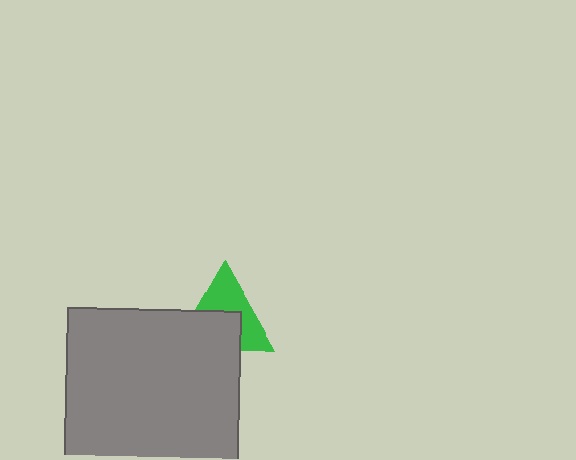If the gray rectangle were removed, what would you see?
You would see the complete green triangle.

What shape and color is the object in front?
The object in front is a gray rectangle.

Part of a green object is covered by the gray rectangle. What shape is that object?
It is a triangle.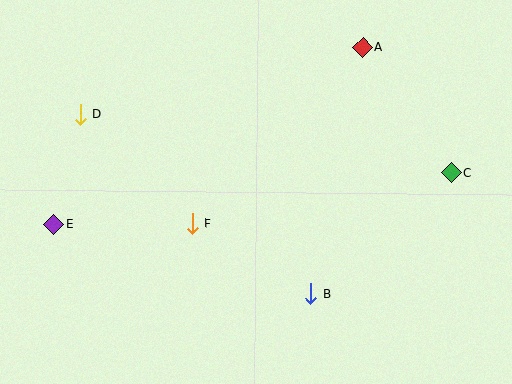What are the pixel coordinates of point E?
Point E is at (54, 224).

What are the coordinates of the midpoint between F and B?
The midpoint between F and B is at (251, 258).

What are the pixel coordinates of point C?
Point C is at (452, 173).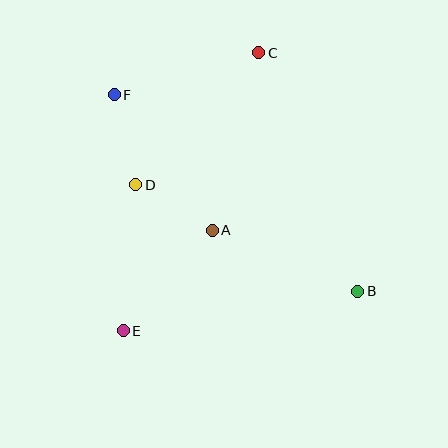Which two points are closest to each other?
Points A and D are closest to each other.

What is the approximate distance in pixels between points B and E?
The distance between B and E is approximately 238 pixels.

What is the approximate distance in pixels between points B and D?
The distance between B and D is approximately 246 pixels.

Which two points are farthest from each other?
Points B and F are farthest from each other.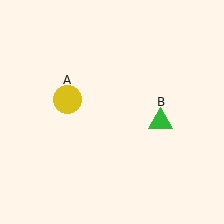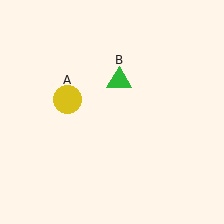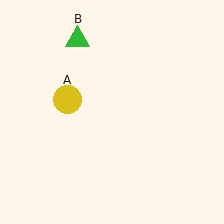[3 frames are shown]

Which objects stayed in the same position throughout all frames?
Yellow circle (object A) remained stationary.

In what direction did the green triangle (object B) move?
The green triangle (object B) moved up and to the left.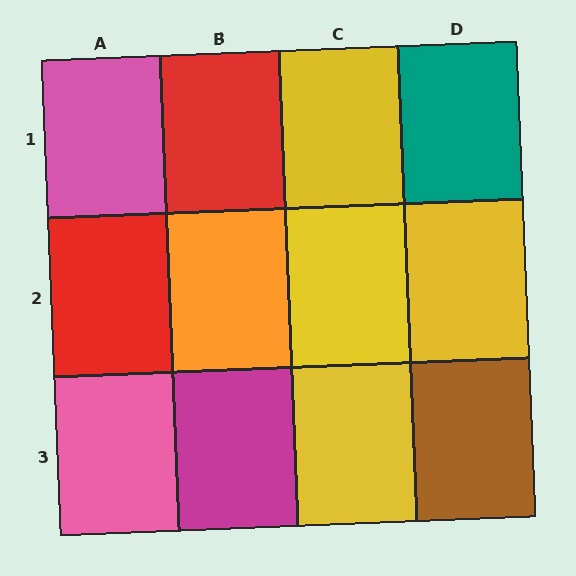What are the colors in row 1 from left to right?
Pink, red, yellow, teal.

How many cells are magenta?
1 cell is magenta.